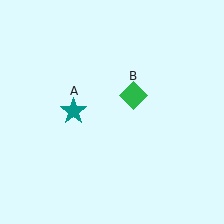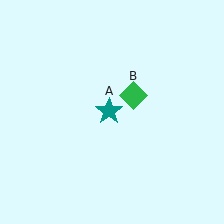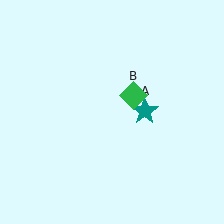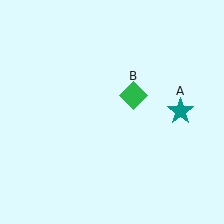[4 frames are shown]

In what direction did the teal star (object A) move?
The teal star (object A) moved right.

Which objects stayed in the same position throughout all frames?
Green diamond (object B) remained stationary.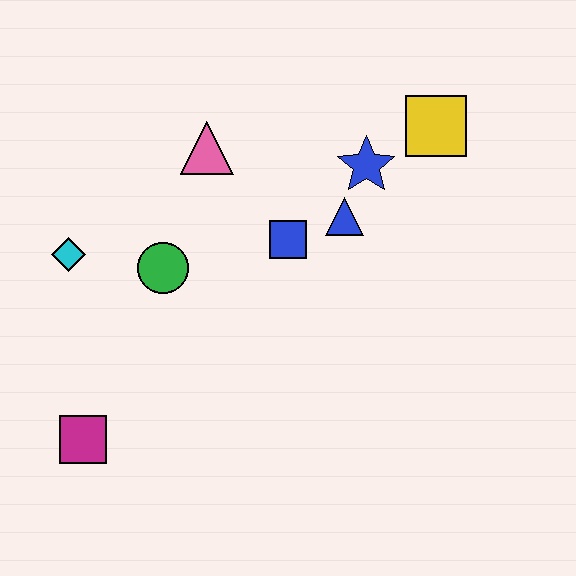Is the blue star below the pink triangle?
Yes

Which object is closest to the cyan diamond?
The green circle is closest to the cyan diamond.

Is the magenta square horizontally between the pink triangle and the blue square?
No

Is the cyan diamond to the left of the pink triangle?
Yes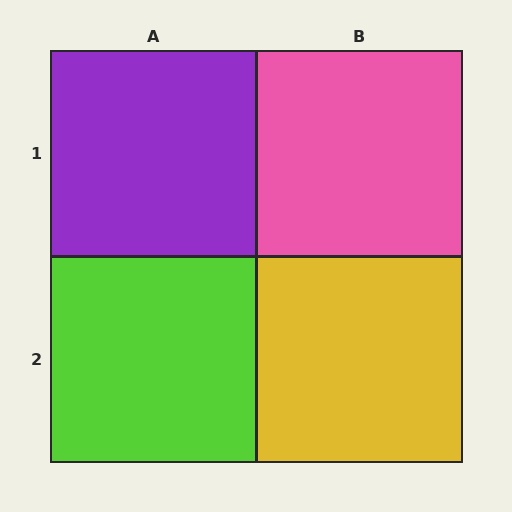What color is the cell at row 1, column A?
Purple.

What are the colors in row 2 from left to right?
Lime, yellow.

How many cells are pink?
1 cell is pink.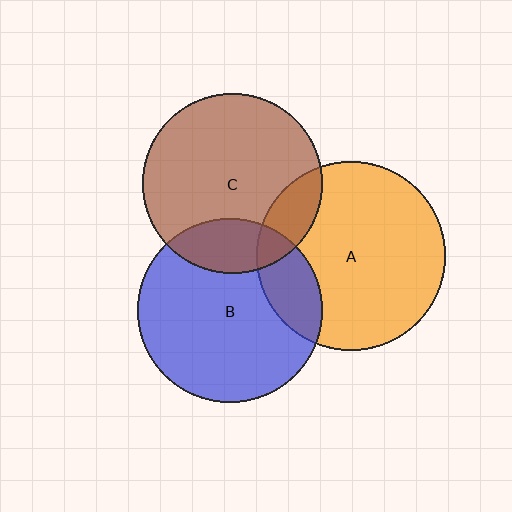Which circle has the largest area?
Circle A (orange).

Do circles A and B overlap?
Yes.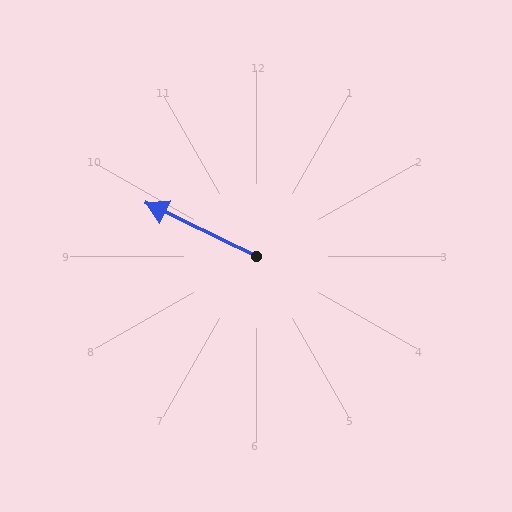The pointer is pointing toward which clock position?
Roughly 10 o'clock.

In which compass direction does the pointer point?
Northwest.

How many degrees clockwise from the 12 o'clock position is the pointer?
Approximately 296 degrees.